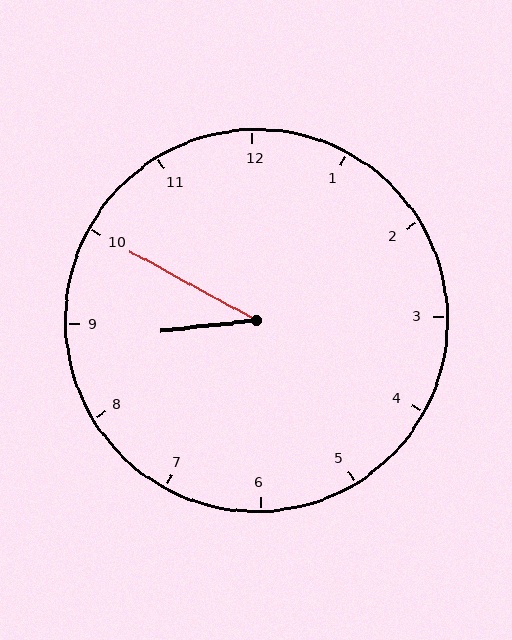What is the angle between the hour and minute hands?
Approximately 35 degrees.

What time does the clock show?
8:50.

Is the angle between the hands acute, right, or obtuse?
It is acute.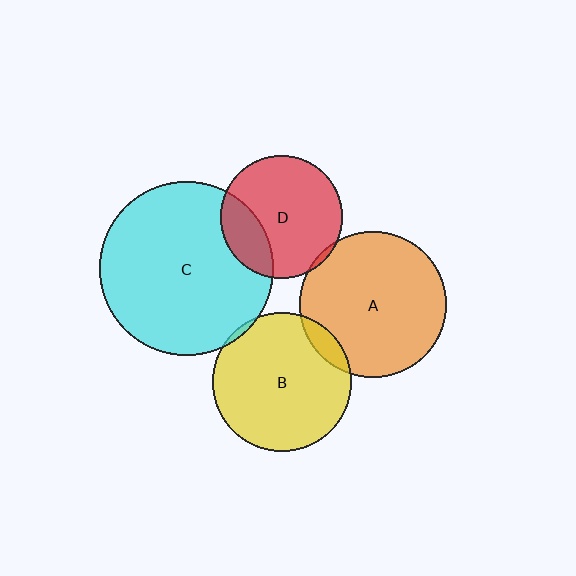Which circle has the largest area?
Circle C (cyan).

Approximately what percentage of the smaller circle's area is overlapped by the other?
Approximately 5%.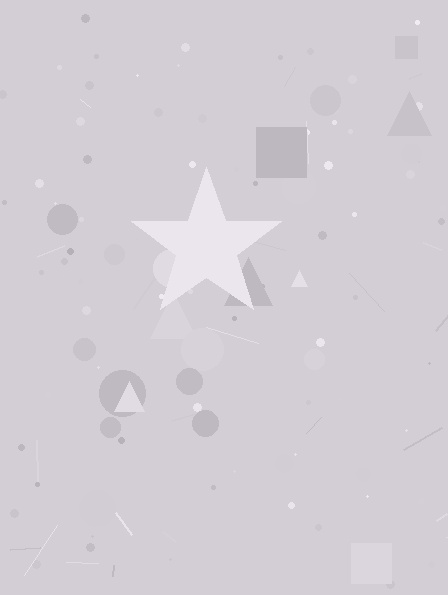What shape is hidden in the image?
A star is hidden in the image.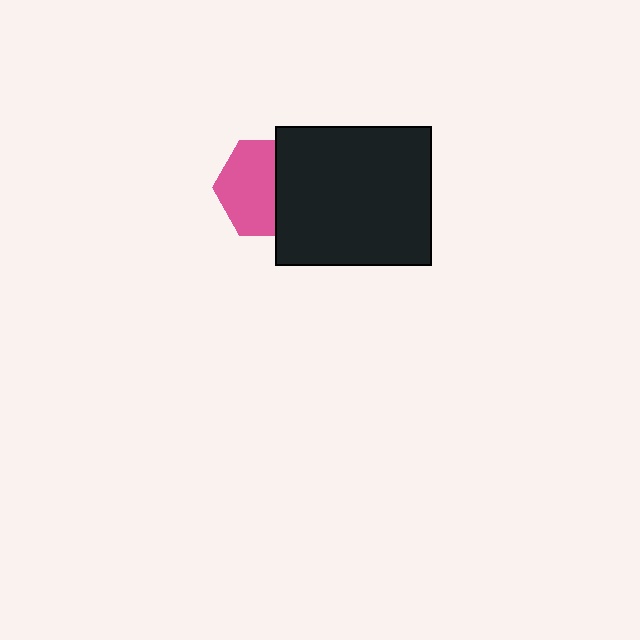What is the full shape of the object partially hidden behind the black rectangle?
The partially hidden object is a pink hexagon.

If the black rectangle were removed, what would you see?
You would see the complete pink hexagon.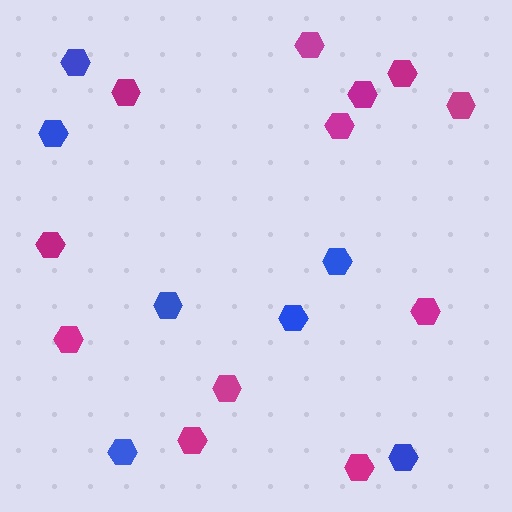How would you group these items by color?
There are 2 groups: one group of blue hexagons (7) and one group of magenta hexagons (12).